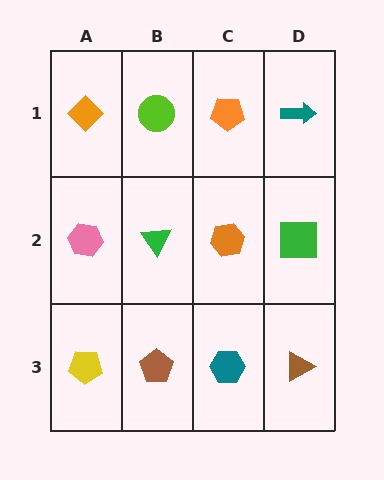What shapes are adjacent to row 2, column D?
A teal arrow (row 1, column D), a brown triangle (row 3, column D), an orange hexagon (row 2, column C).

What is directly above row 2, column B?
A lime circle.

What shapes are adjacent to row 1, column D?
A green square (row 2, column D), an orange pentagon (row 1, column C).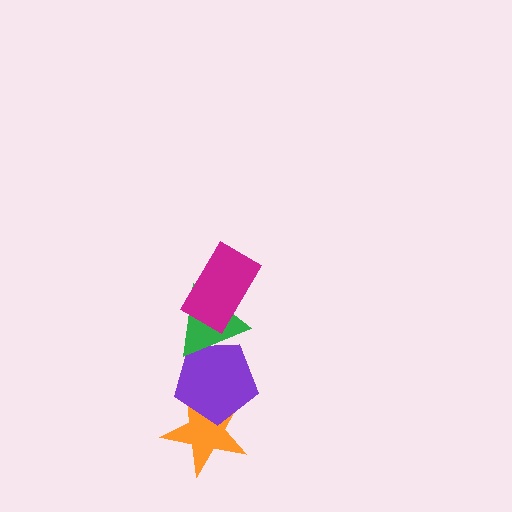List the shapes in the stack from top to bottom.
From top to bottom: the magenta rectangle, the green triangle, the purple pentagon, the orange star.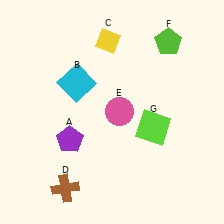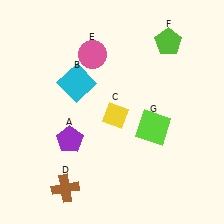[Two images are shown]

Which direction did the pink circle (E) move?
The pink circle (E) moved up.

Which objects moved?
The objects that moved are: the yellow diamond (C), the pink circle (E).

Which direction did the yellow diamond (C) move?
The yellow diamond (C) moved down.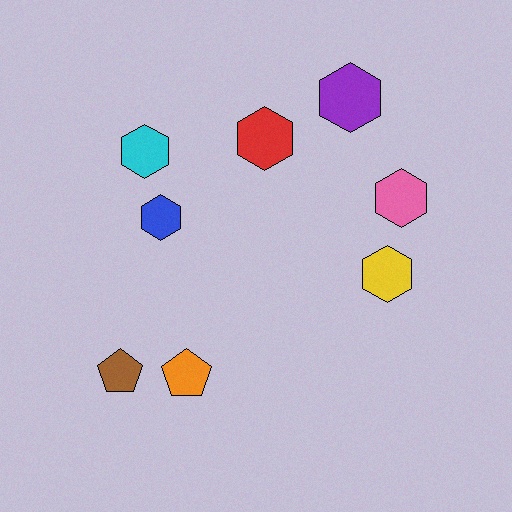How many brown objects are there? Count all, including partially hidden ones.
There is 1 brown object.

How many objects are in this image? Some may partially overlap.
There are 8 objects.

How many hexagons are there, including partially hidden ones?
There are 6 hexagons.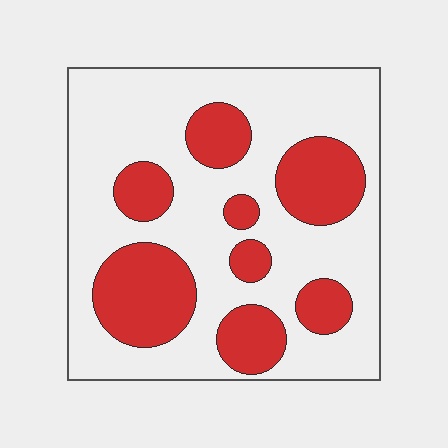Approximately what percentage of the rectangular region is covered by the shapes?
Approximately 30%.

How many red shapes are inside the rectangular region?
8.